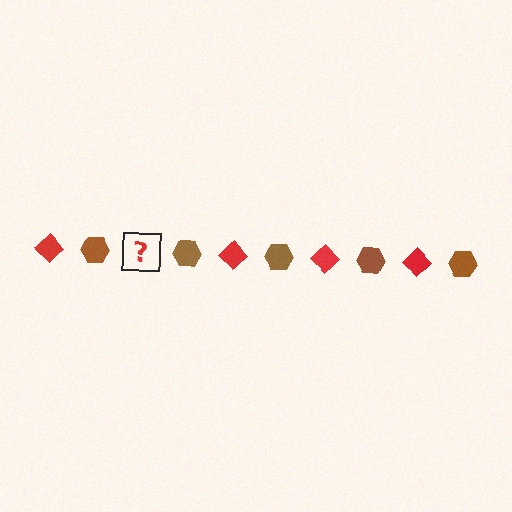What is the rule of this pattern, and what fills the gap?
The rule is that the pattern alternates between red diamond and brown hexagon. The gap should be filled with a red diamond.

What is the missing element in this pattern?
The missing element is a red diamond.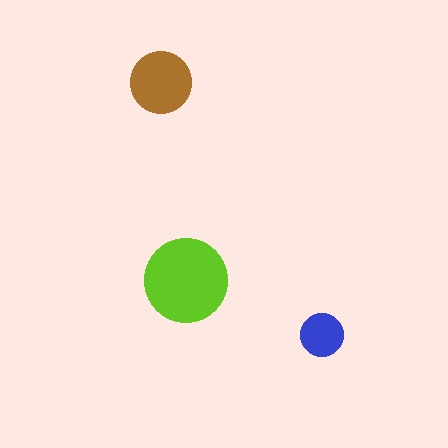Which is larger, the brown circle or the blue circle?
The brown one.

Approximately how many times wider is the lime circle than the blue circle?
About 2 times wider.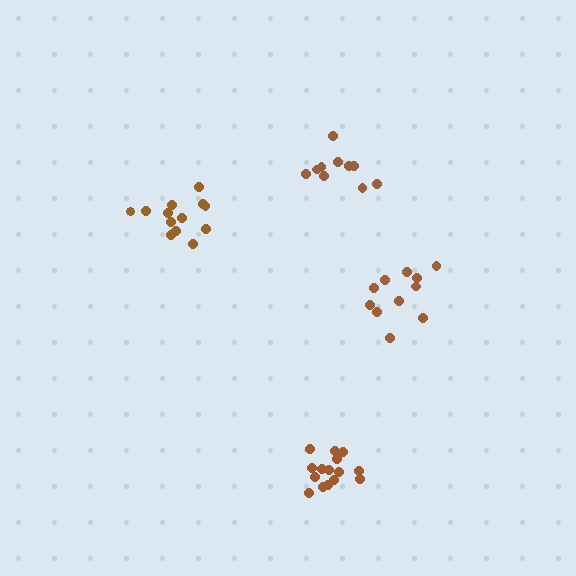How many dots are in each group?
Group 1: 13 dots, Group 2: 15 dots, Group 3: 12 dots, Group 4: 11 dots (51 total).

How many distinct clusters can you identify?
There are 4 distinct clusters.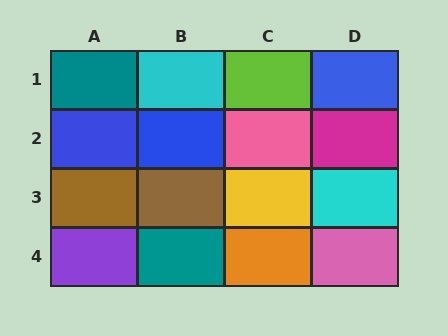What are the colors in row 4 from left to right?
Purple, teal, orange, pink.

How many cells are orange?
1 cell is orange.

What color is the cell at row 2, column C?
Pink.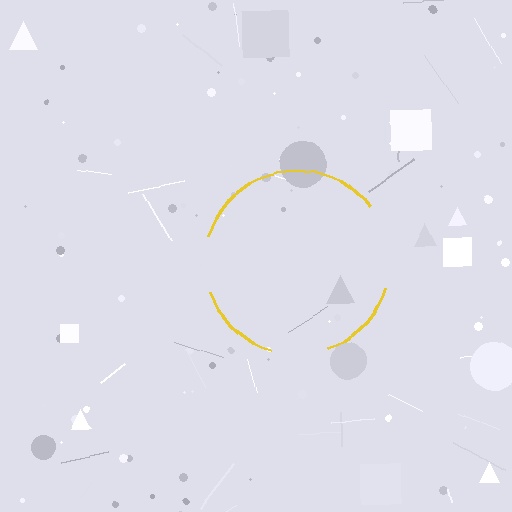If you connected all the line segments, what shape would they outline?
They would outline a circle.